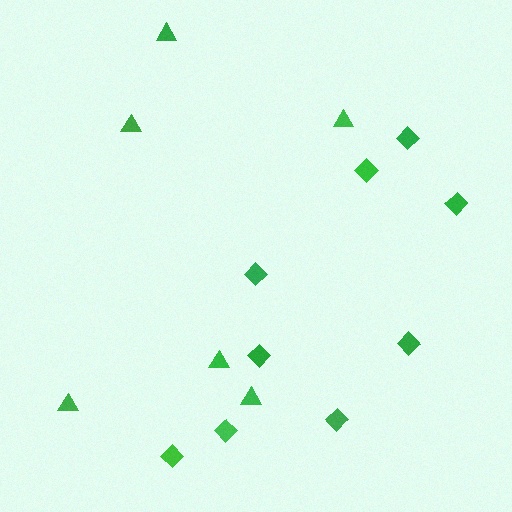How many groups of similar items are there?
There are 2 groups: one group of triangles (6) and one group of diamonds (9).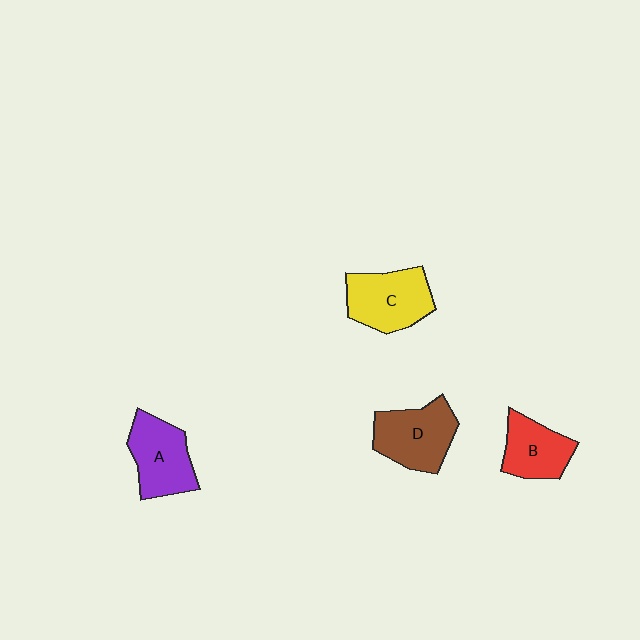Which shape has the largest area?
Shape D (brown).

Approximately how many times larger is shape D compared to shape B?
Approximately 1.3 times.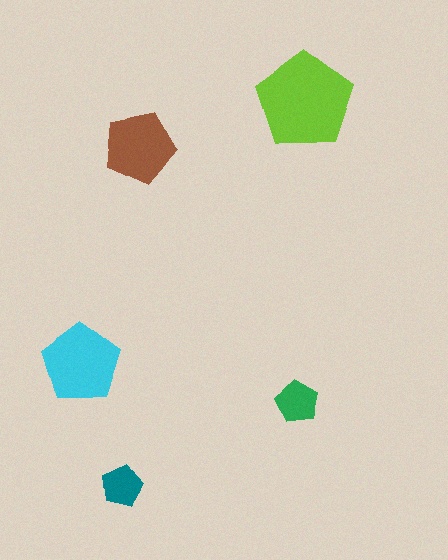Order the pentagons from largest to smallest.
the lime one, the cyan one, the brown one, the green one, the teal one.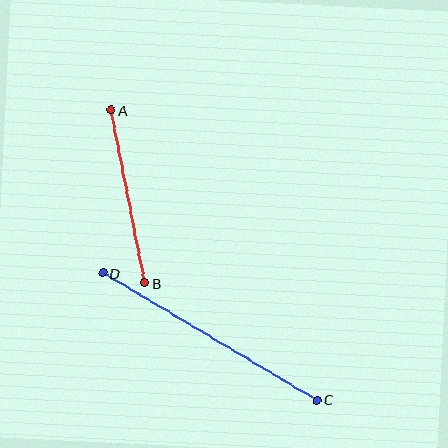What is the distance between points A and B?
The distance is approximately 176 pixels.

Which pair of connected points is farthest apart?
Points C and D are farthest apart.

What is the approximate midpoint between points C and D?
The midpoint is at approximately (210, 336) pixels.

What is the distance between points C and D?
The distance is approximately 249 pixels.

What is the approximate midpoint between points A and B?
The midpoint is at approximately (128, 196) pixels.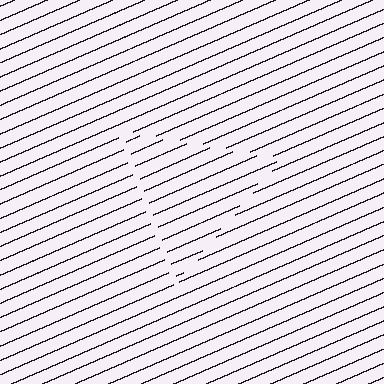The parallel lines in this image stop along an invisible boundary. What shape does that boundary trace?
An illusory triangle. The interior of the shape contains the same grating, shifted by half a period — the contour is defined by the phase discontinuity where line-ends from the inner and outer gratings abut.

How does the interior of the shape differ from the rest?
The interior of the shape contains the same grating, shifted by half a period — the contour is defined by the phase discontinuity where line-ends from the inner and outer gratings abut.